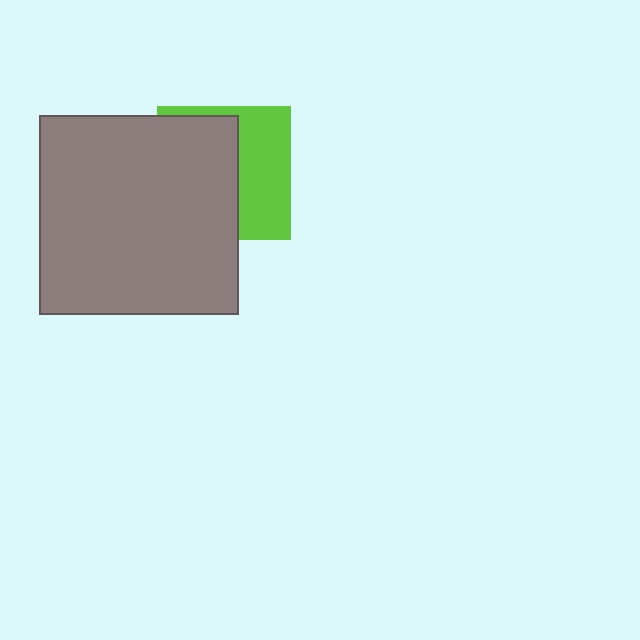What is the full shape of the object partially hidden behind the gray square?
The partially hidden object is a lime square.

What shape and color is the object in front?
The object in front is a gray square.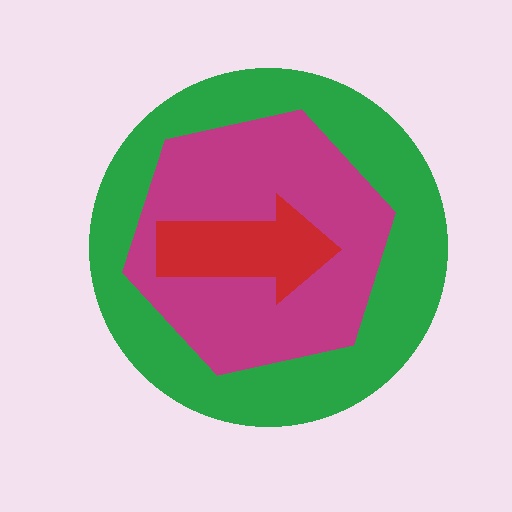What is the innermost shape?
The red arrow.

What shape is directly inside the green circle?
The magenta hexagon.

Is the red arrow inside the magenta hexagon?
Yes.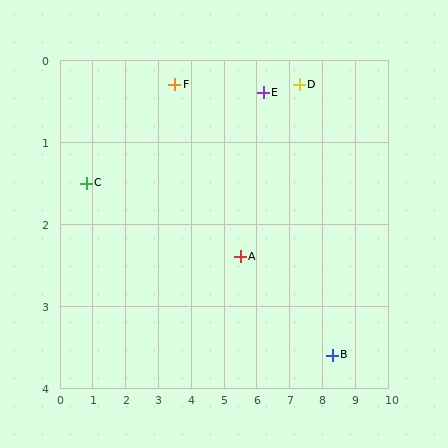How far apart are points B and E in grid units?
Points B and E are about 3.8 grid units apart.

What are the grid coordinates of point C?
Point C is at approximately (0.8, 1.5).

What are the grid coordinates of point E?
Point E is at approximately (6.2, 0.4).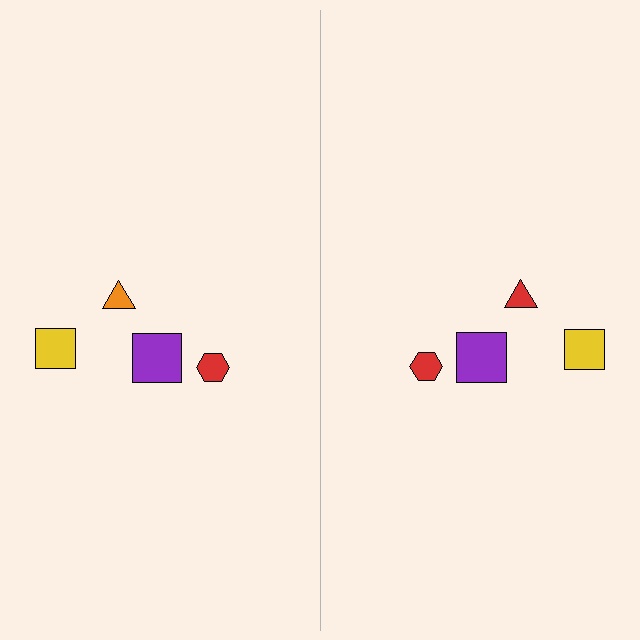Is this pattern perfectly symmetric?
No, the pattern is not perfectly symmetric. The red triangle on the right side breaks the symmetry — its mirror counterpart is orange.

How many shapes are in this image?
There are 8 shapes in this image.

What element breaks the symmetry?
The red triangle on the right side breaks the symmetry — its mirror counterpart is orange.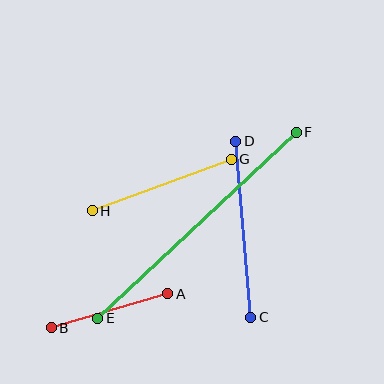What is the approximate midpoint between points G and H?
The midpoint is at approximately (162, 185) pixels.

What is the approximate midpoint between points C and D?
The midpoint is at approximately (243, 229) pixels.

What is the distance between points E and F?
The distance is approximately 272 pixels.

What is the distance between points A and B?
The distance is approximately 121 pixels.